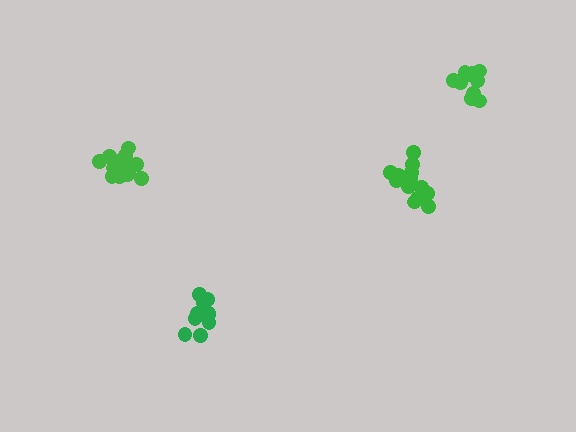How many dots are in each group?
Group 1: 11 dots, Group 2: 17 dots, Group 3: 15 dots, Group 4: 11 dots (54 total).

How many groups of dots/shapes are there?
There are 4 groups.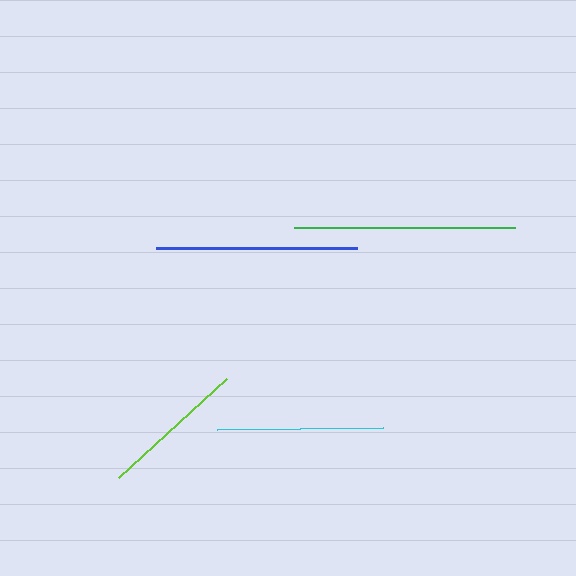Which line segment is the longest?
The green line is the longest at approximately 222 pixels.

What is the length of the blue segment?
The blue segment is approximately 201 pixels long.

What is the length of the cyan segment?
The cyan segment is approximately 167 pixels long.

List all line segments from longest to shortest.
From longest to shortest: green, blue, cyan, lime.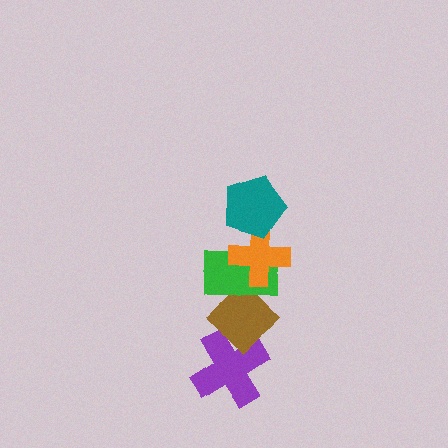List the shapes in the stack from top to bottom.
From top to bottom: the teal pentagon, the orange cross, the green rectangle, the brown diamond, the purple cross.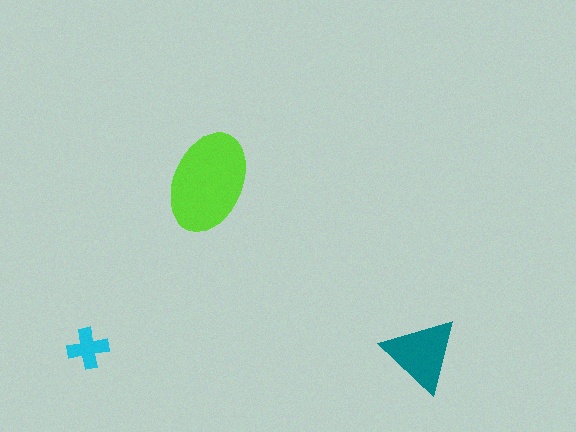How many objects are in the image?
There are 3 objects in the image.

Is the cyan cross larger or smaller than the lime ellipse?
Smaller.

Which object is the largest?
The lime ellipse.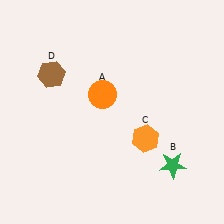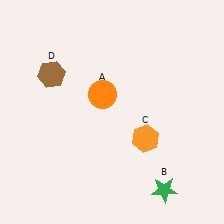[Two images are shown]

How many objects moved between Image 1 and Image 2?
1 object moved between the two images.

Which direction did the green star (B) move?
The green star (B) moved down.